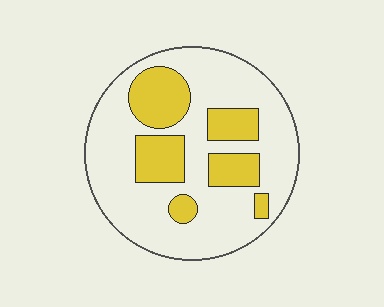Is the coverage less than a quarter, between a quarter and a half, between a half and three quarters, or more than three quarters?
Between a quarter and a half.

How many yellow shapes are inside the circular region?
6.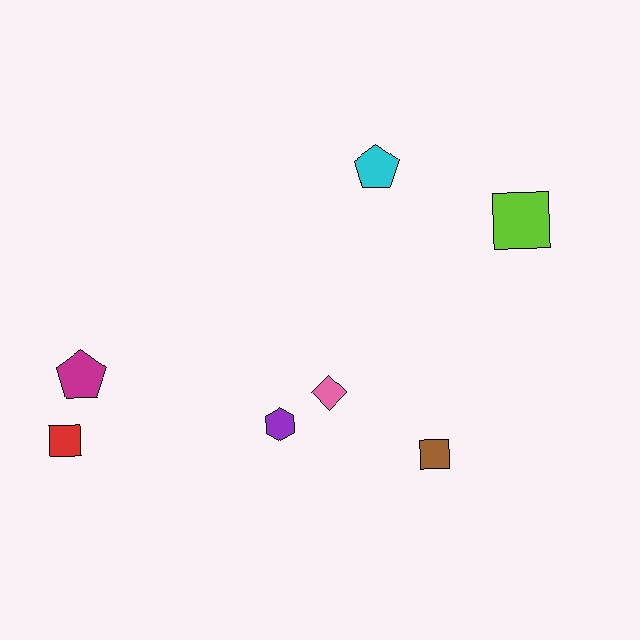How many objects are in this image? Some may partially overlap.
There are 7 objects.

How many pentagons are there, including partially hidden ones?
There are 2 pentagons.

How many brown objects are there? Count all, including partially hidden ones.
There is 1 brown object.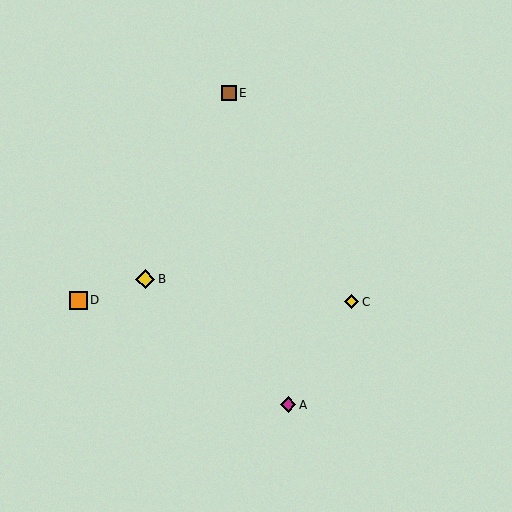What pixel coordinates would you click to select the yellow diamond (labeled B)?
Click at (145, 279) to select the yellow diamond B.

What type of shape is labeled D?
Shape D is an orange square.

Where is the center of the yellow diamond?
The center of the yellow diamond is at (145, 279).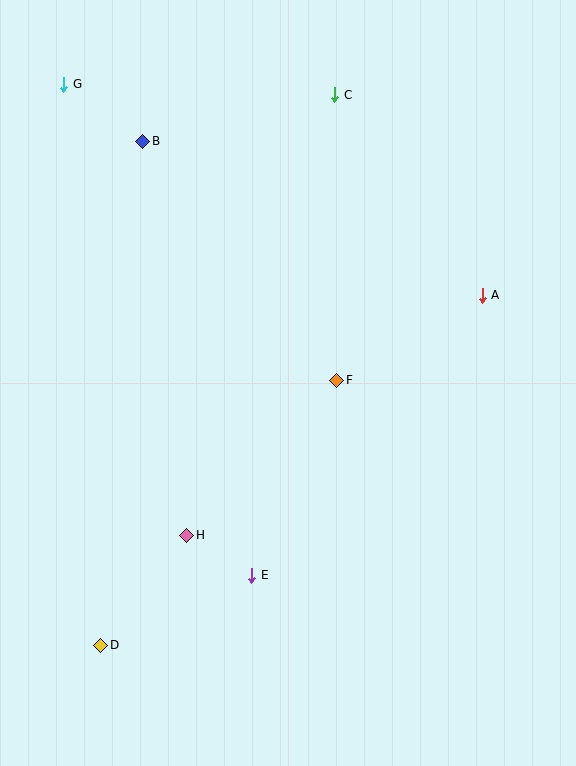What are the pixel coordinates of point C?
Point C is at (335, 95).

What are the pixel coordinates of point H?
Point H is at (187, 535).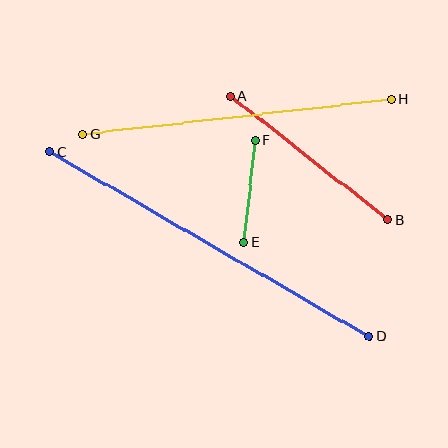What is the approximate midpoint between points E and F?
The midpoint is at approximately (249, 191) pixels.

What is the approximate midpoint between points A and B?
The midpoint is at approximately (309, 158) pixels.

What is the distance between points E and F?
The distance is approximately 102 pixels.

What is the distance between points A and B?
The distance is approximately 200 pixels.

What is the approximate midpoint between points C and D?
The midpoint is at approximately (210, 244) pixels.